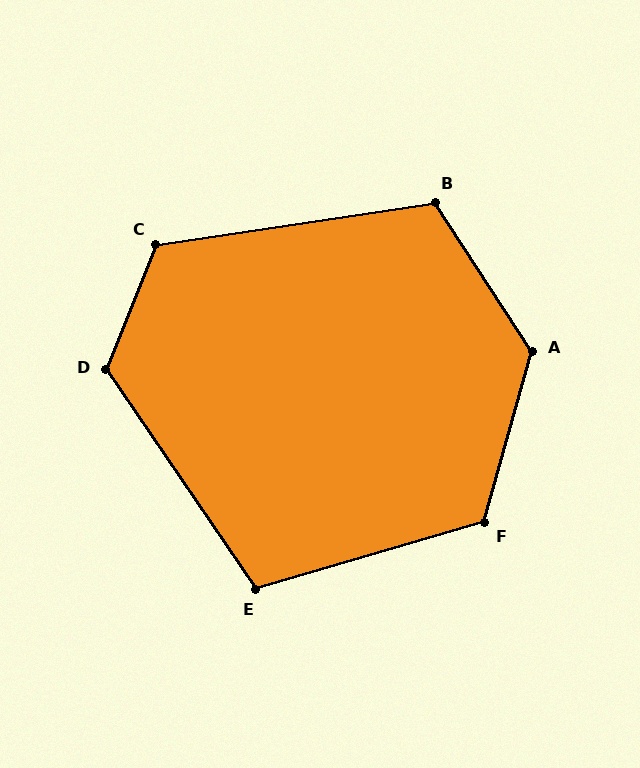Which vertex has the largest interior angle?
A, at approximately 131 degrees.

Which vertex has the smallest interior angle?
E, at approximately 108 degrees.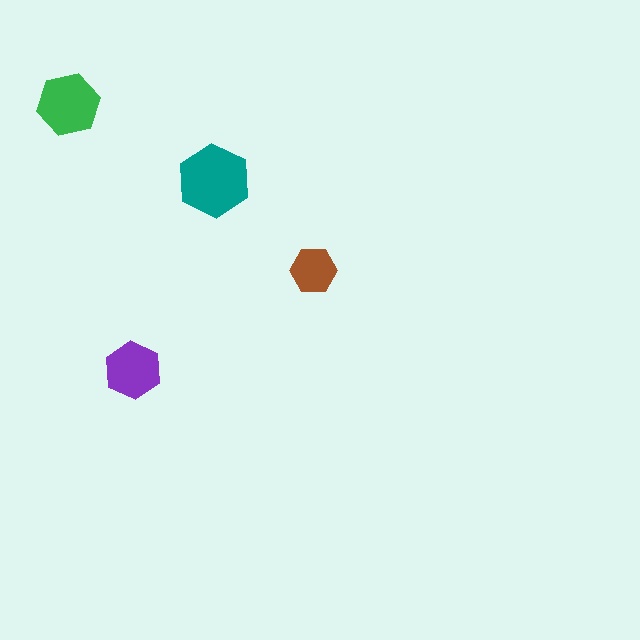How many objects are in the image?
There are 4 objects in the image.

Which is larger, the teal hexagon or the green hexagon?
The teal one.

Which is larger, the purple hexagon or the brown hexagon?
The purple one.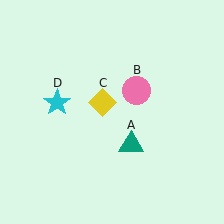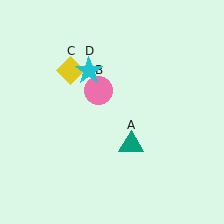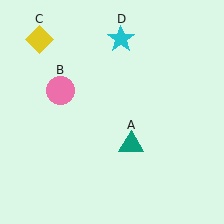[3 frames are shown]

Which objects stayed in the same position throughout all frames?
Teal triangle (object A) remained stationary.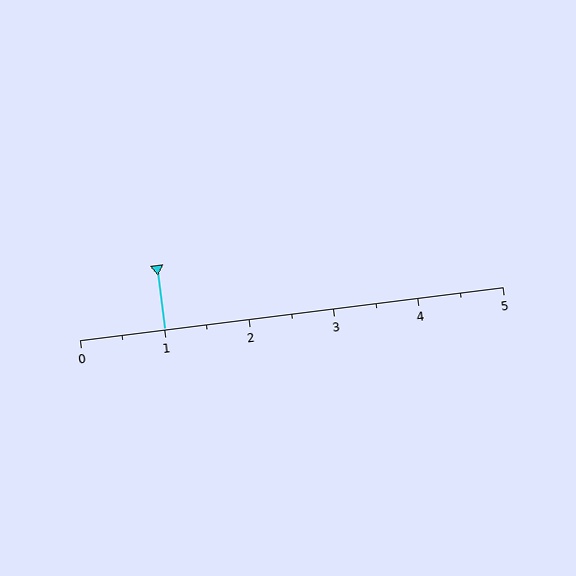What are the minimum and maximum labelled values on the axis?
The axis runs from 0 to 5.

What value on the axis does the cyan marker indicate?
The marker indicates approximately 1.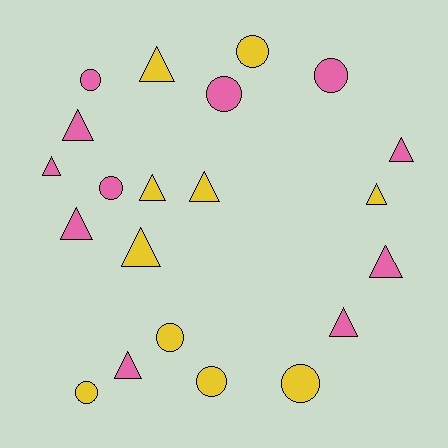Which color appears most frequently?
Pink, with 11 objects.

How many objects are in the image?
There are 21 objects.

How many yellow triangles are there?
There are 5 yellow triangles.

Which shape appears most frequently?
Triangle, with 12 objects.